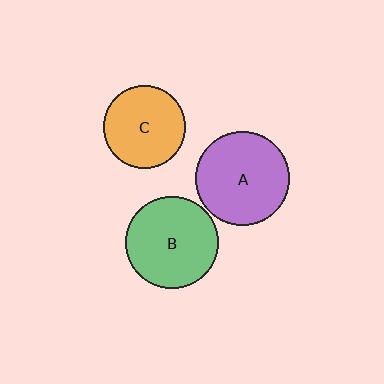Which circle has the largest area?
Circle A (purple).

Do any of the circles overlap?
No, none of the circles overlap.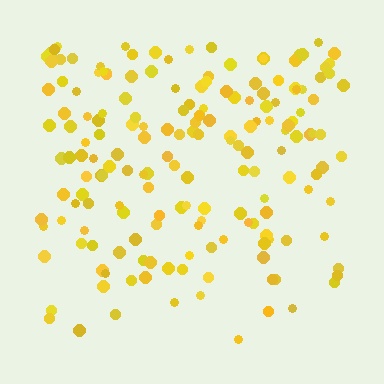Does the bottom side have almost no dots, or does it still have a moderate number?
Still a moderate number, just noticeably fewer than the top.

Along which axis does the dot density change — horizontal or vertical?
Vertical.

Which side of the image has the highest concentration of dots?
The top.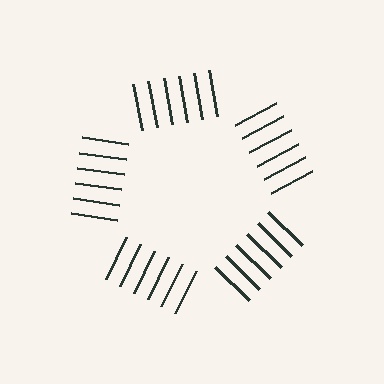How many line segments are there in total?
30 — 6 along each of the 5 edges.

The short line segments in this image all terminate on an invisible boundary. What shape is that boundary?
An illusory pentagon — the line segments terminate on its edges but no continuous stroke is drawn.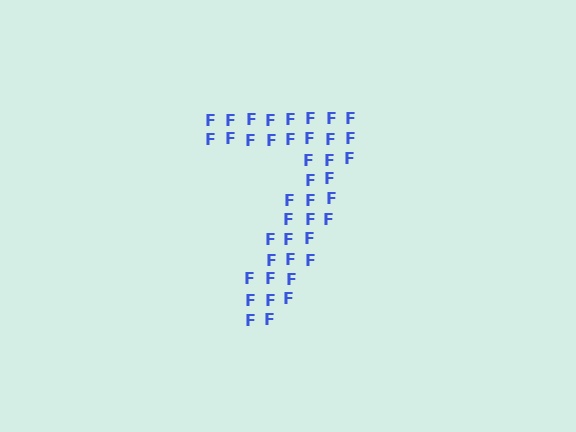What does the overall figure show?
The overall figure shows the digit 7.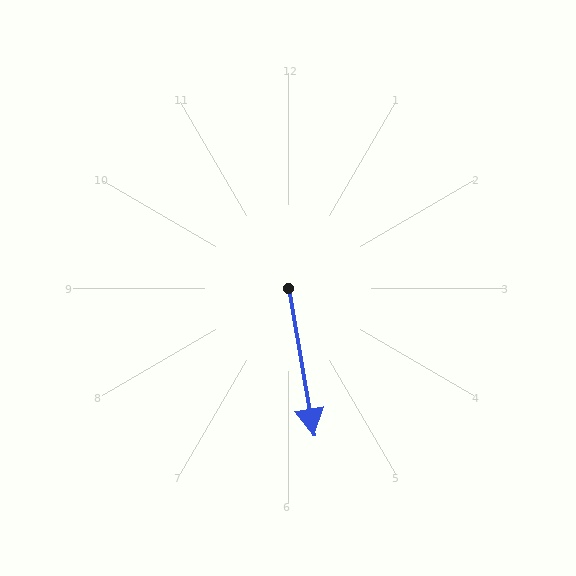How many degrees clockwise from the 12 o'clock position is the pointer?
Approximately 170 degrees.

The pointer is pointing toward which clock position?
Roughly 6 o'clock.